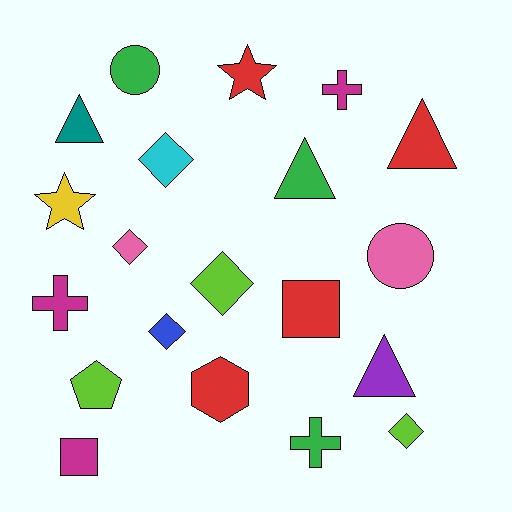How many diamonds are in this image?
There are 5 diamonds.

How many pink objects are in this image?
There are 2 pink objects.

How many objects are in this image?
There are 20 objects.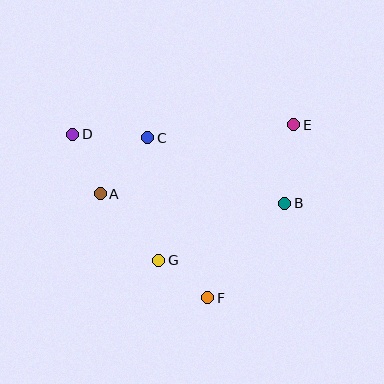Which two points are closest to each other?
Points F and G are closest to each other.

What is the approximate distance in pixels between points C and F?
The distance between C and F is approximately 171 pixels.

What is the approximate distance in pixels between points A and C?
The distance between A and C is approximately 74 pixels.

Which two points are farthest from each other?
Points B and D are farthest from each other.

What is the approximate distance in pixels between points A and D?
The distance between A and D is approximately 66 pixels.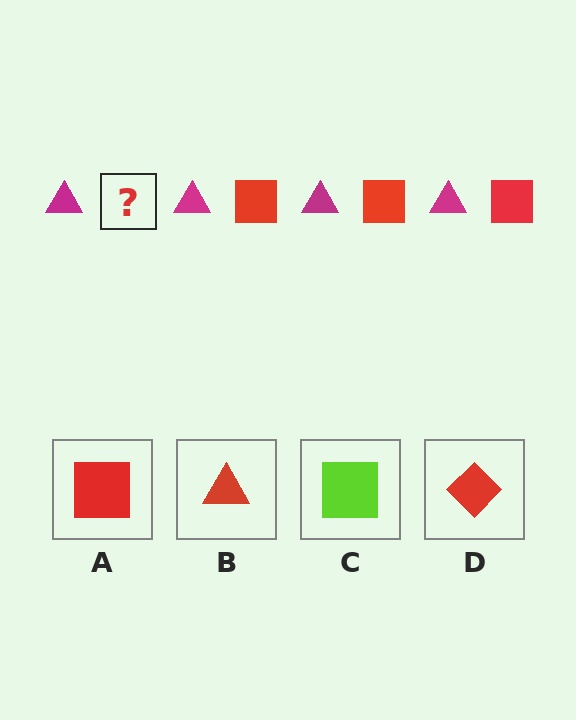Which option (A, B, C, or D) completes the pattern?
A.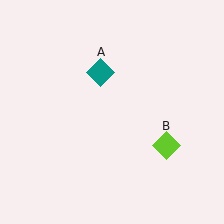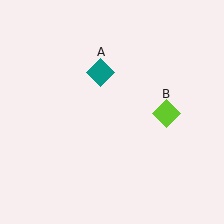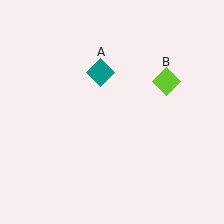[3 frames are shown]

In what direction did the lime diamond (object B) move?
The lime diamond (object B) moved up.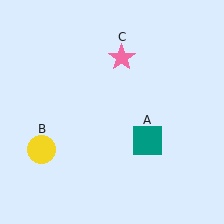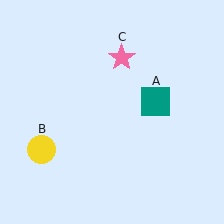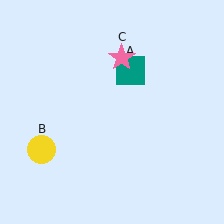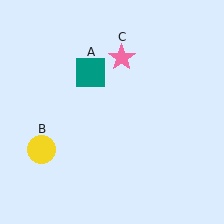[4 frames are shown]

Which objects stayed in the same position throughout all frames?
Yellow circle (object B) and pink star (object C) remained stationary.